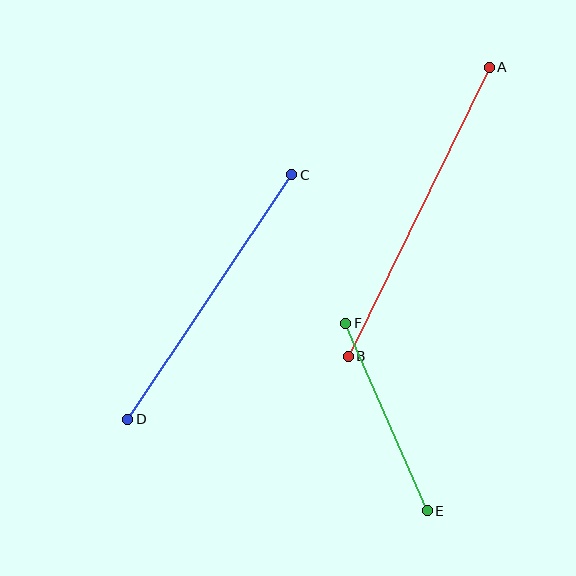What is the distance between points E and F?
The distance is approximately 205 pixels.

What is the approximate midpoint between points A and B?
The midpoint is at approximately (419, 212) pixels.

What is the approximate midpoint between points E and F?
The midpoint is at approximately (387, 417) pixels.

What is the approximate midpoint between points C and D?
The midpoint is at approximately (210, 297) pixels.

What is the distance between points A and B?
The distance is approximately 322 pixels.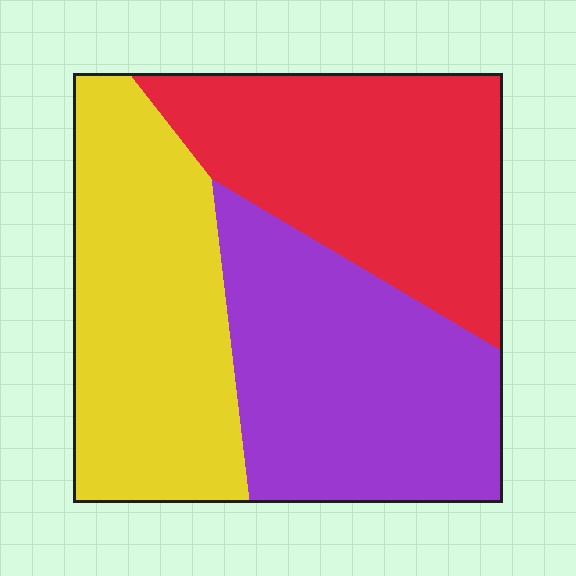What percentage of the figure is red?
Red covers about 35% of the figure.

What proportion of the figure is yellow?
Yellow takes up about one third (1/3) of the figure.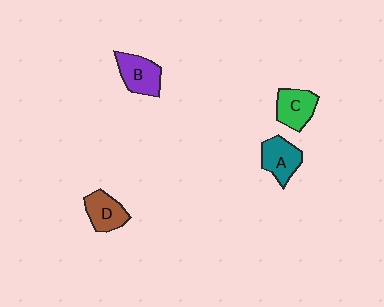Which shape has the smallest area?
Shape D (brown).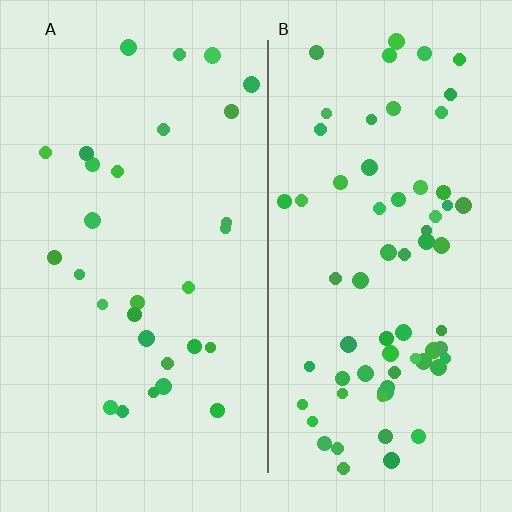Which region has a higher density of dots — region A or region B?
B (the right).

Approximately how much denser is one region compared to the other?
Approximately 2.2× — region B over region A.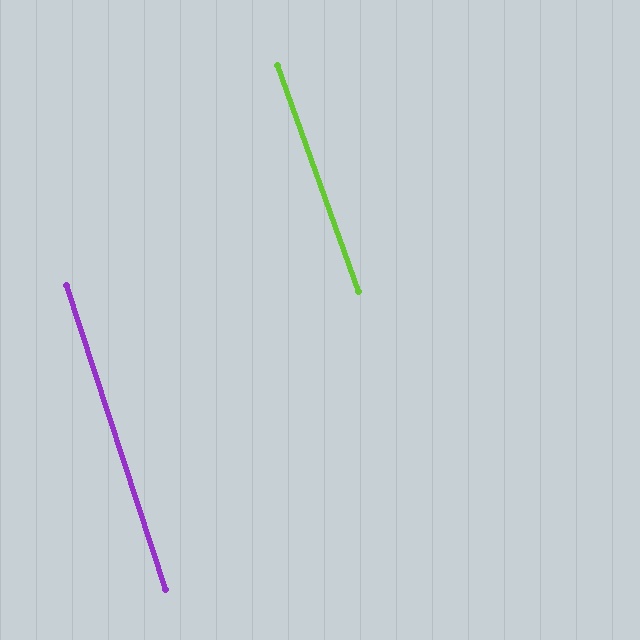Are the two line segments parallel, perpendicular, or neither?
Parallel — their directions differ by only 1.7°.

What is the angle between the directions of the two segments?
Approximately 2 degrees.